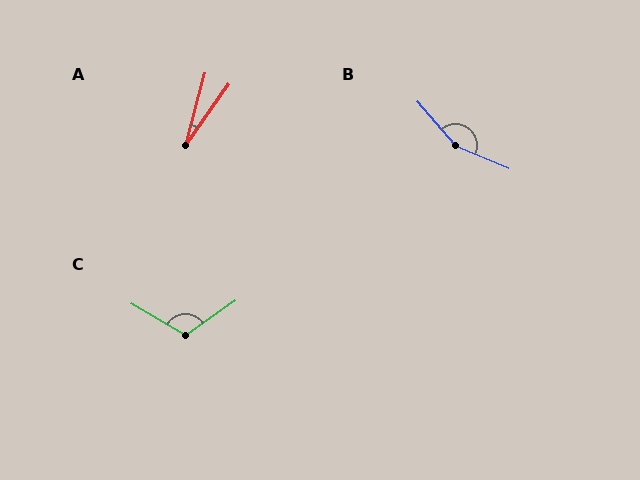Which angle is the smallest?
A, at approximately 20 degrees.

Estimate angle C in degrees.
Approximately 114 degrees.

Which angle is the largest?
B, at approximately 154 degrees.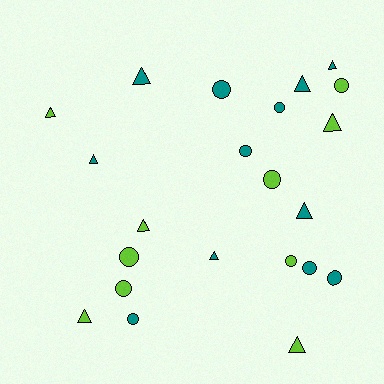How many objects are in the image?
There are 22 objects.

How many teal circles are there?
There are 6 teal circles.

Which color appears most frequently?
Teal, with 12 objects.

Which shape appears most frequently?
Circle, with 11 objects.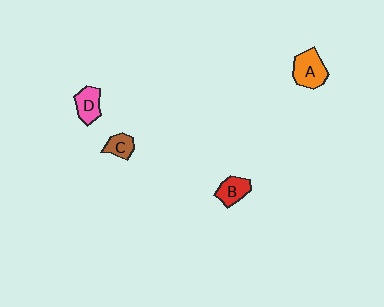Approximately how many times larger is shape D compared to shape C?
Approximately 1.4 times.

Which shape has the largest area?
Shape A (orange).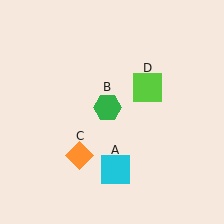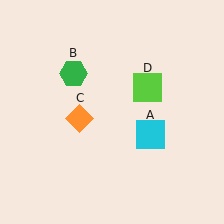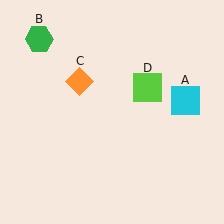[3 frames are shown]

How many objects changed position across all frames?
3 objects changed position: cyan square (object A), green hexagon (object B), orange diamond (object C).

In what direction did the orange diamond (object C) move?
The orange diamond (object C) moved up.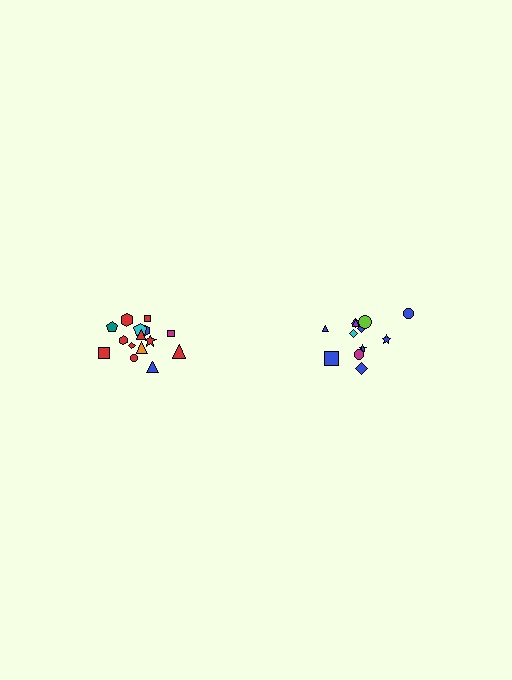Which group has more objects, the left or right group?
The left group.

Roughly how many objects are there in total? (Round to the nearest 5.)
Roughly 25 objects in total.